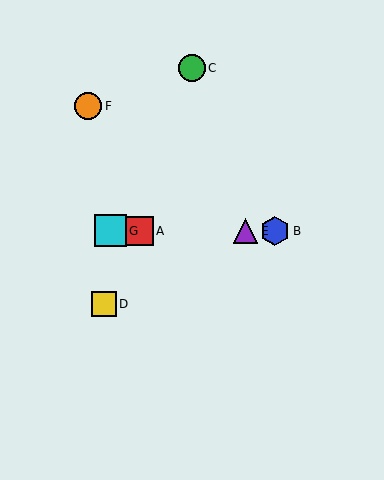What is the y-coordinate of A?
Object A is at y≈231.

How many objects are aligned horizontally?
4 objects (A, B, E, G) are aligned horizontally.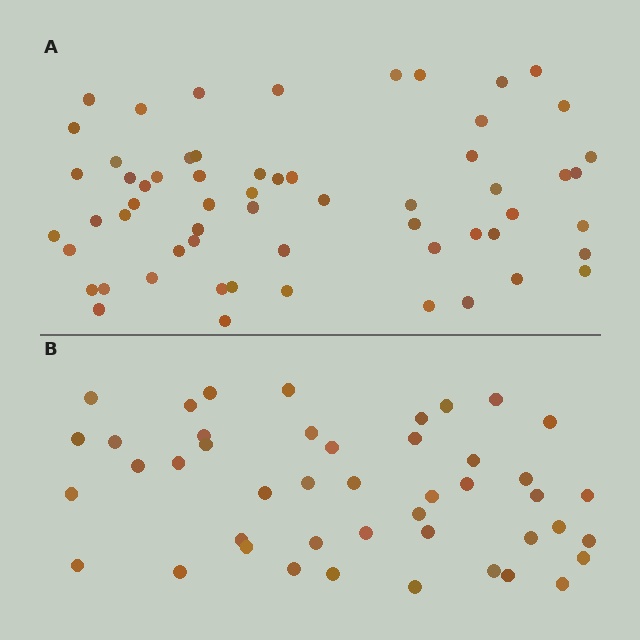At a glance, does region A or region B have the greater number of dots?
Region A (the top region) has more dots.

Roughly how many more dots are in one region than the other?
Region A has approximately 15 more dots than region B.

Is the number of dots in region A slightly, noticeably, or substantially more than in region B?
Region A has noticeably more, but not dramatically so. The ratio is roughly 1.3 to 1.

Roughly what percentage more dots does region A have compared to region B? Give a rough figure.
About 35% more.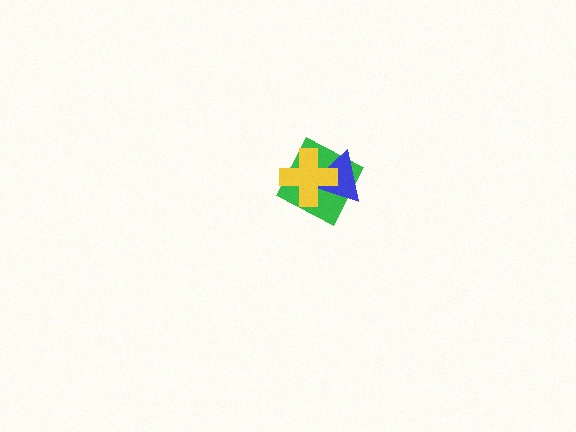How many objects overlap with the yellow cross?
2 objects overlap with the yellow cross.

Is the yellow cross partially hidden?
No, no other shape covers it.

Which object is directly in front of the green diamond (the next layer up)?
The blue triangle is directly in front of the green diamond.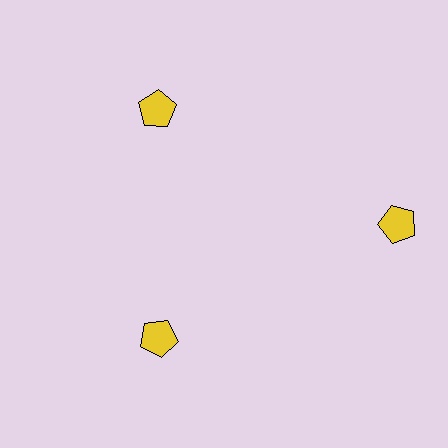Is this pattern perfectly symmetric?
No. The 3 yellow pentagons are arranged in a ring, but one element near the 3 o'clock position is pushed outward from the center, breaking the 3-fold rotational symmetry.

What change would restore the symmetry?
The symmetry would be restored by moving it inward, back onto the ring so that all 3 pentagons sit at equal angles and equal distance from the center.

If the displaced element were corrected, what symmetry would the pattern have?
It would have 3-fold rotational symmetry — the pattern would map onto itself every 120 degrees.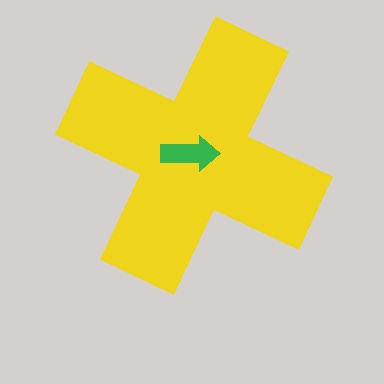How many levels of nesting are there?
2.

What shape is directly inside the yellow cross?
The green arrow.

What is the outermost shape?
The yellow cross.